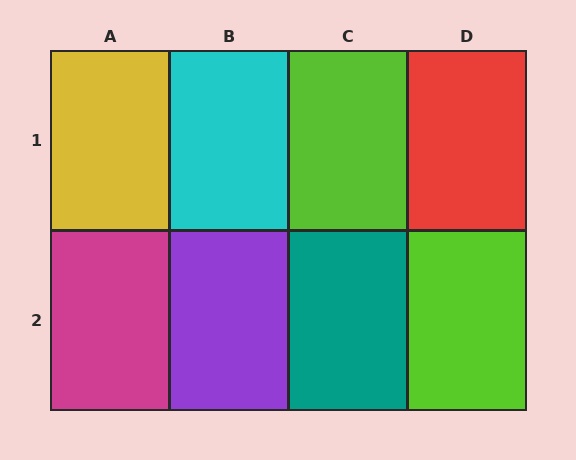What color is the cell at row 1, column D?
Red.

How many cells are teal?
1 cell is teal.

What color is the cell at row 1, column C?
Lime.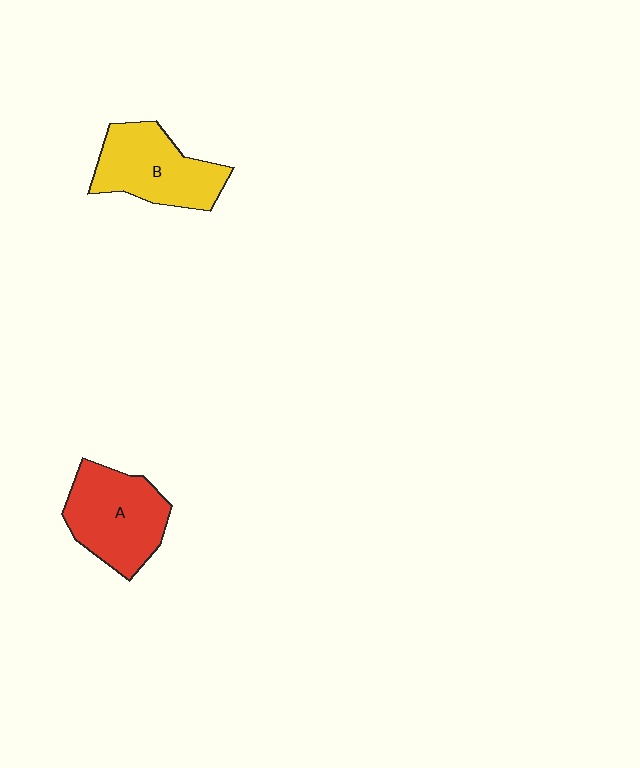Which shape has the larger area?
Shape A (red).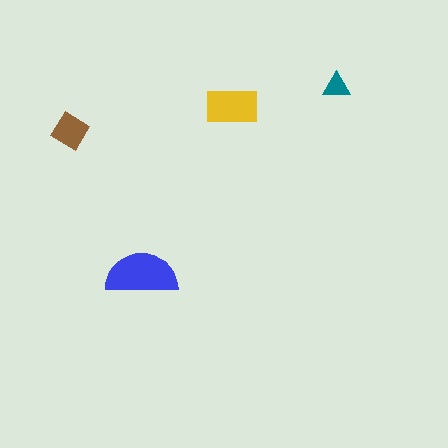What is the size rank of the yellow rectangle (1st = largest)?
2nd.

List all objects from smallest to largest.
The teal triangle, the brown diamond, the yellow rectangle, the blue semicircle.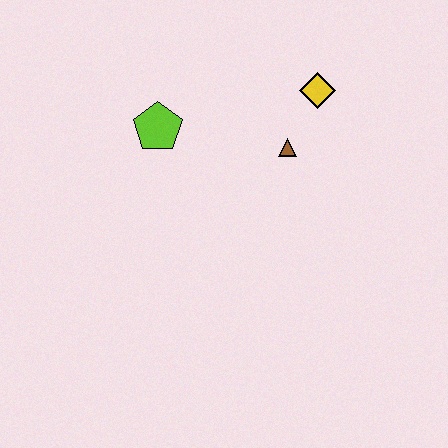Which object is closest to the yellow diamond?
The brown triangle is closest to the yellow diamond.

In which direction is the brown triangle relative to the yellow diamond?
The brown triangle is below the yellow diamond.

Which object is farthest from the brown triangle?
The lime pentagon is farthest from the brown triangle.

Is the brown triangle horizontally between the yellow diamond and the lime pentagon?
Yes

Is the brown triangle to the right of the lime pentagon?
Yes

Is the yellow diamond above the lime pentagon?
Yes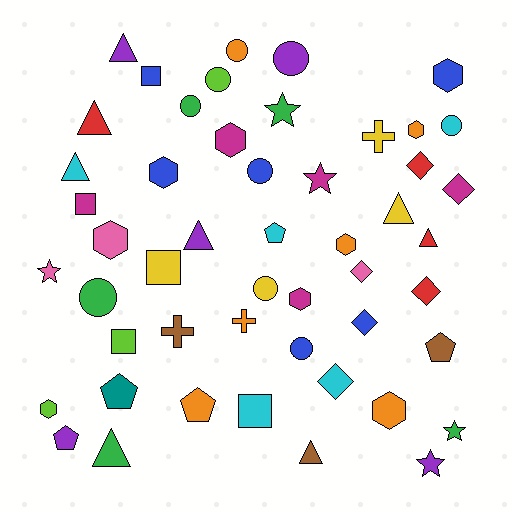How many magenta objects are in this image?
There are 5 magenta objects.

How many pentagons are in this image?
There are 5 pentagons.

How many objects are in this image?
There are 50 objects.